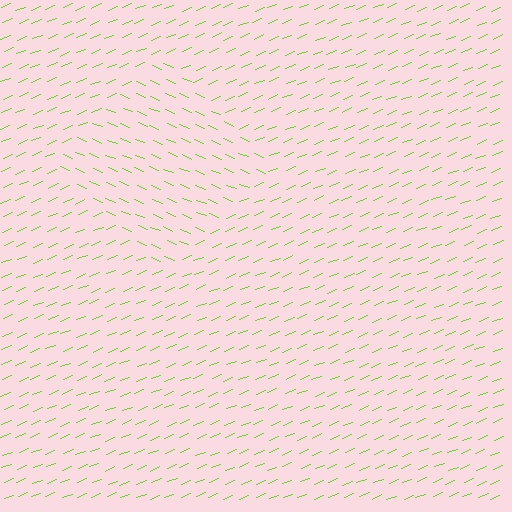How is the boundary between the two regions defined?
The boundary is defined purely by a change in line orientation (approximately 45 degrees difference). All lines are the same color and thickness.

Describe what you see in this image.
The image is filled with small lime line segments. A diamond region in the image has lines oriented differently from the surrounding lines, creating a visible texture boundary.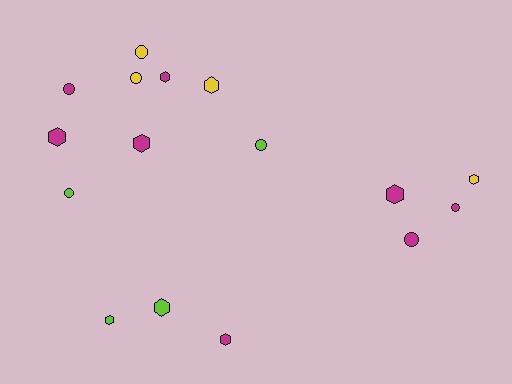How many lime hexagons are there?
There are 2 lime hexagons.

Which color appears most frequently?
Magenta, with 8 objects.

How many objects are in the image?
There are 16 objects.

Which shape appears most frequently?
Hexagon, with 9 objects.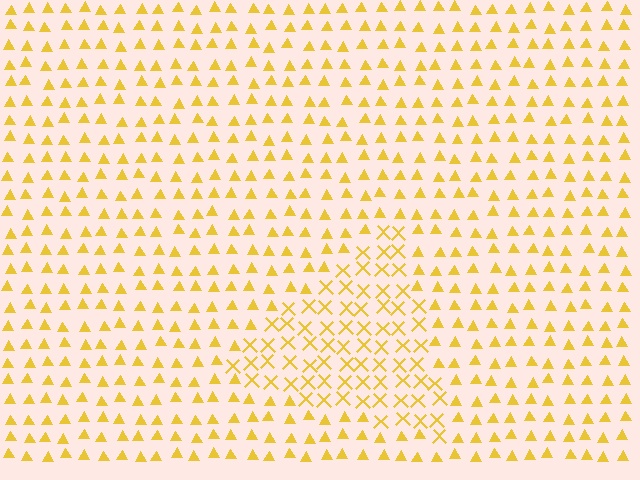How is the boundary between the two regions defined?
The boundary is defined by a change in element shape: X marks inside vs. triangles outside. All elements share the same color and spacing.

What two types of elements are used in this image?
The image uses X marks inside the triangle region and triangles outside it.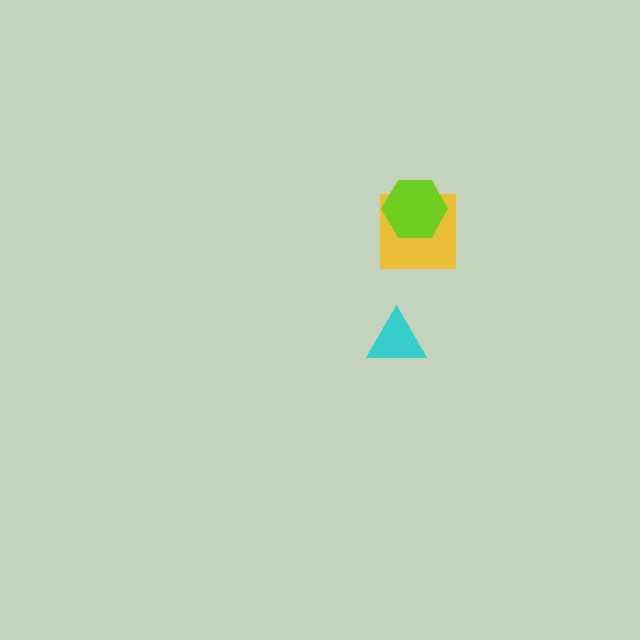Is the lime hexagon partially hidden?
No, no other shape covers it.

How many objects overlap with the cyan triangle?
0 objects overlap with the cyan triangle.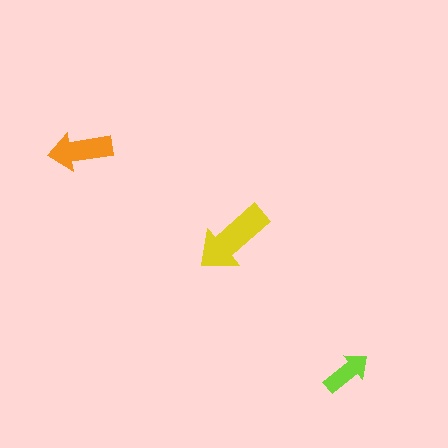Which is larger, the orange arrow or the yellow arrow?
The yellow one.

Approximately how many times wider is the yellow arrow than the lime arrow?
About 1.5 times wider.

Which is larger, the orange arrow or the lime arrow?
The orange one.